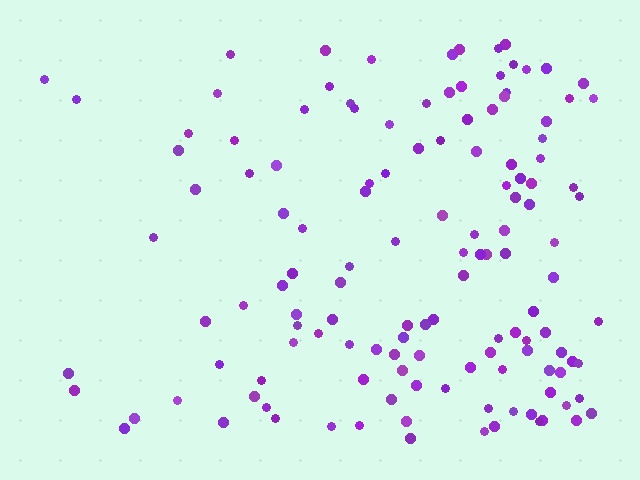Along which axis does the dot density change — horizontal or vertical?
Horizontal.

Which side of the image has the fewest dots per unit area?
The left.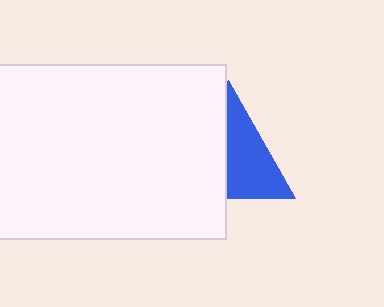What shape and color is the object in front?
The object in front is a white rectangle.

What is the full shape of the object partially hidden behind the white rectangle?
The partially hidden object is a blue triangle.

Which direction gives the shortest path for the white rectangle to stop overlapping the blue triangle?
Moving left gives the shortest separation.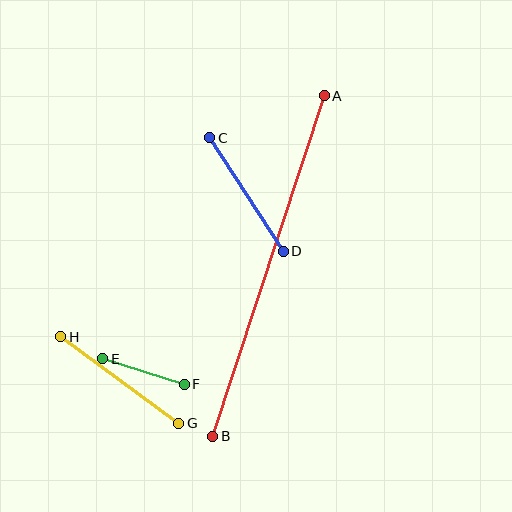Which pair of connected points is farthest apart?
Points A and B are farthest apart.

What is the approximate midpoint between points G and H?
The midpoint is at approximately (120, 380) pixels.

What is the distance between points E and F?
The distance is approximately 85 pixels.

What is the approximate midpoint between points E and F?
The midpoint is at approximately (143, 372) pixels.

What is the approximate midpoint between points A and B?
The midpoint is at approximately (268, 266) pixels.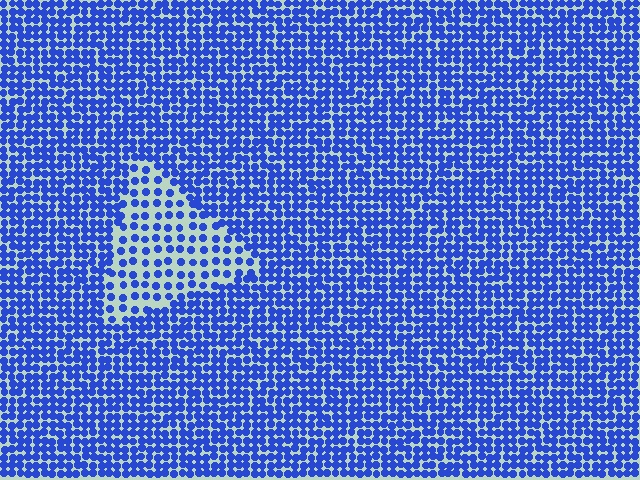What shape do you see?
I see a triangle.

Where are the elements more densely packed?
The elements are more densely packed outside the triangle boundary.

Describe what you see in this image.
The image contains small blue elements arranged at two different densities. A triangle-shaped region is visible where the elements are less densely packed than the surrounding area.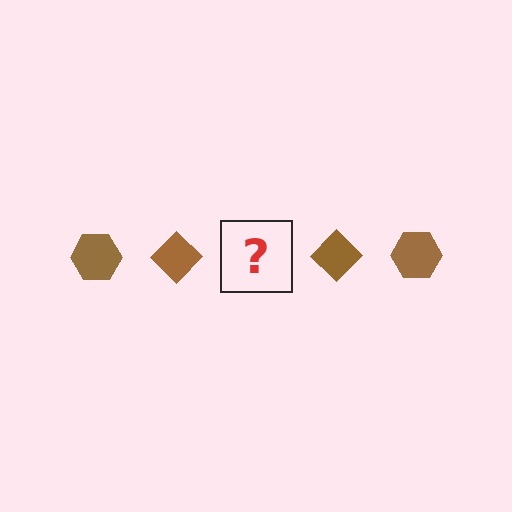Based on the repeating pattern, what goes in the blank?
The blank should be a brown hexagon.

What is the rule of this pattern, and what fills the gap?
The rule is that the pattern cycles through hexagon, diamond shapes in brown. The gap should be filled with a brown hexagon.